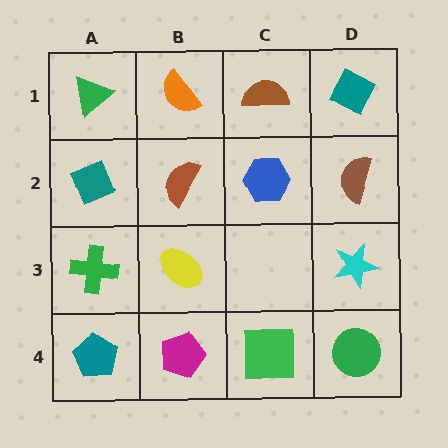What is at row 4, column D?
A green circle.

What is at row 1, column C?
A brown semicircle.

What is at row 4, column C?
A green square.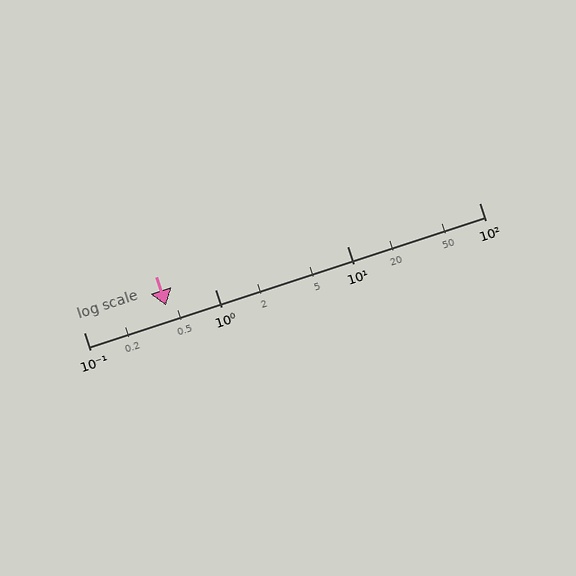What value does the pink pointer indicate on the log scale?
The pointer indicates approximately 0.42.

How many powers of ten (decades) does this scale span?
The scale spans 3 decades, from 0.1 to 100.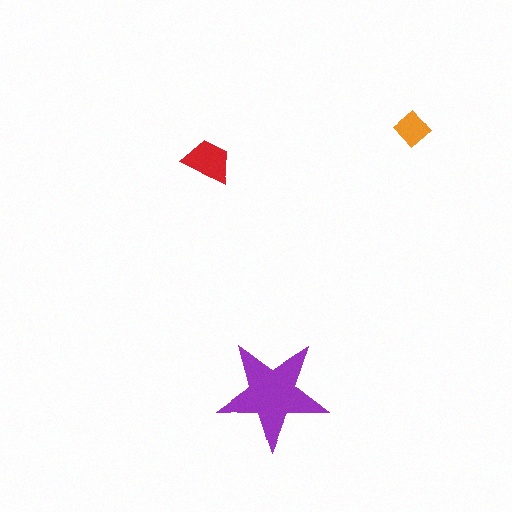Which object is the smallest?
The orange diamond.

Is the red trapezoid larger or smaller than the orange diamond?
Larger.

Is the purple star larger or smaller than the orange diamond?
Larger.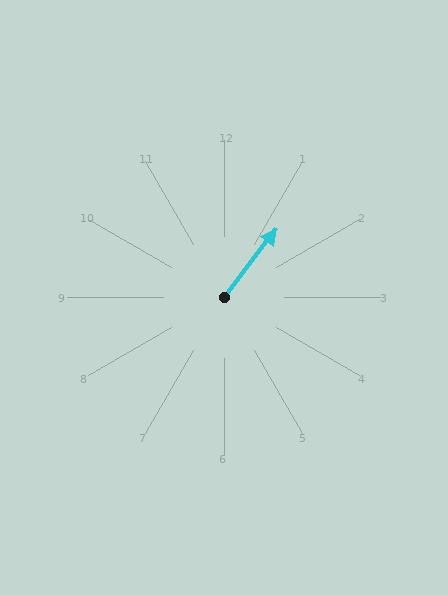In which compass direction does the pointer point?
Northeast.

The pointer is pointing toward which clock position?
Roughly 1 o'clock.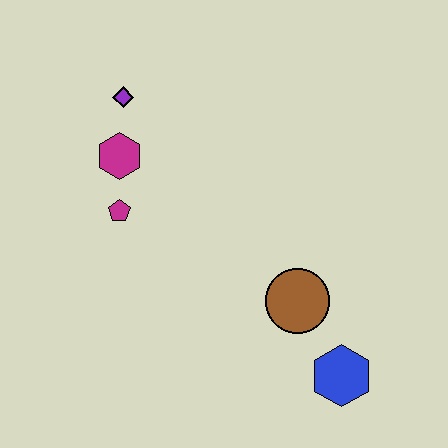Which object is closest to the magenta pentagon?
The magenta hexagon is closest to the magenta pentagon.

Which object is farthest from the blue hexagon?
The purple diamond is farthest from the blue hexagon.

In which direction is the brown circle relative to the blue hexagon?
The brown circle is above the blue hexagon.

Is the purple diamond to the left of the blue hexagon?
Yes